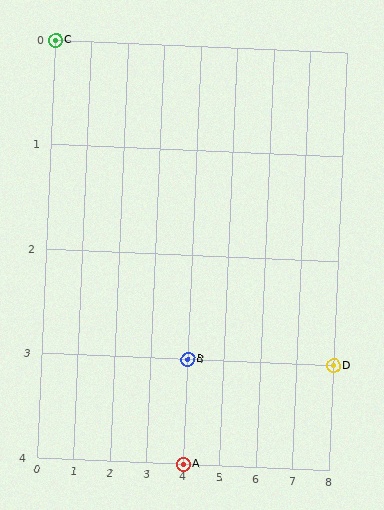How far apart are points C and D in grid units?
Points C and D are 8 columns and 3 rows apart (about 8.5 grid units diagonally).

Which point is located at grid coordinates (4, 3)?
Point B is at (4, 3).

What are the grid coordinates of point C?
Point C is at grid coordinates (0, 0).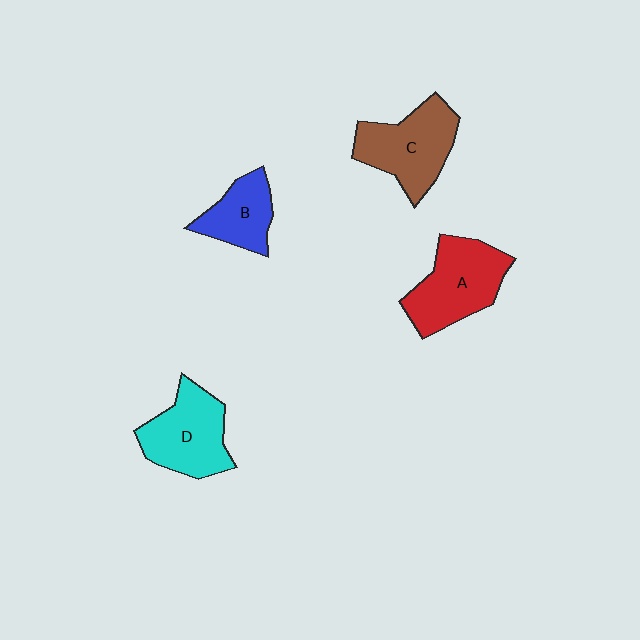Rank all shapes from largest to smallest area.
From largest to smallest: A (red), C (brown), D (cyan), B (blue).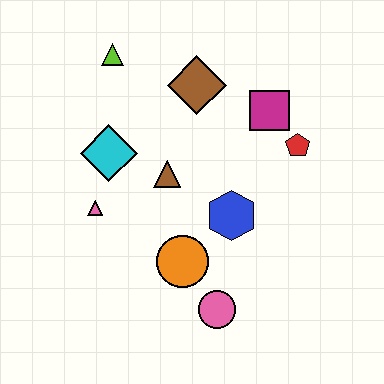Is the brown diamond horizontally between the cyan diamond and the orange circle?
No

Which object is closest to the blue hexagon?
The orange circle is closest to the blue hexagon.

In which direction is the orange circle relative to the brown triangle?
The orange circle is below the brown triangle.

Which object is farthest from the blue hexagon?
The lime triangle is farthest from the blue hexagon.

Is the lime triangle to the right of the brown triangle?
No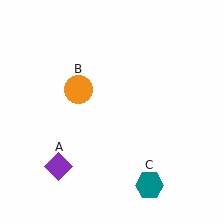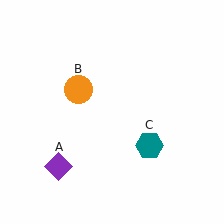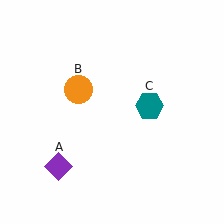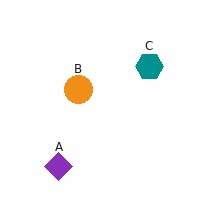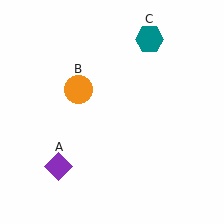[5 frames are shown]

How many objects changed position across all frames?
1 object changed position: teal hexagon (object C).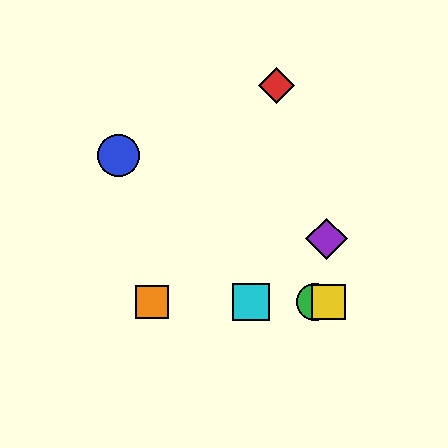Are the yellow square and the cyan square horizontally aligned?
Yes, both are at y≈302.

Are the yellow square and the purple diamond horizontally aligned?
No, the yellow square is at y≈302 and the purple diamond is at y≈239.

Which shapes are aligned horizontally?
The green circle, the yellow square, the orange square, the cyan square are aligned horizontally.